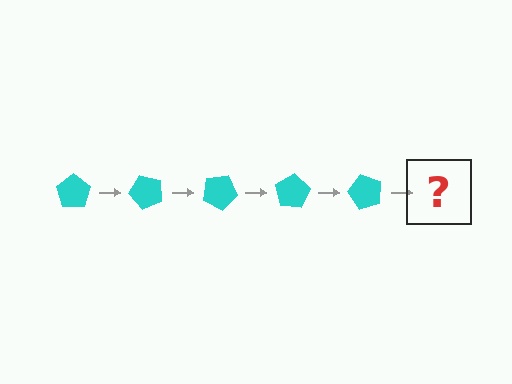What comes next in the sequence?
The next element should be a cyan pentagon rotated 250 degrees.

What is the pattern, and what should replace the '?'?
The pattern is that the pentagon rotates 50 degrees each step. The '?' should be a cyan pentagon rotated 250 degrees.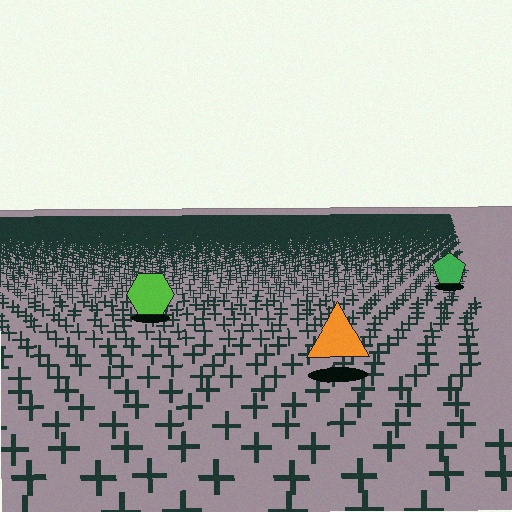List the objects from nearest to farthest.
From nearest to farthest: the orange triangle, the lime hexagon, the green pentagon.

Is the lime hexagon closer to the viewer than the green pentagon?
Yes. The lime hexagon is closer — you can tell from the texture gradient: the ground texture is coarser near it.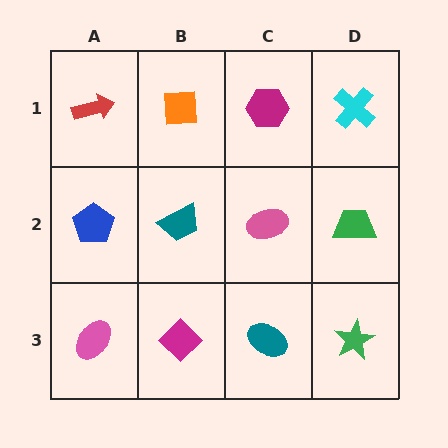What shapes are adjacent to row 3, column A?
A blue pentagon (row 2, column A), a magenta diamond (row 3, column B).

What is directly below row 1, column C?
A pink ellipse.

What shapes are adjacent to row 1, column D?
A green trapezoid (row 2, column D), a magenta hexagon (row 1, column C).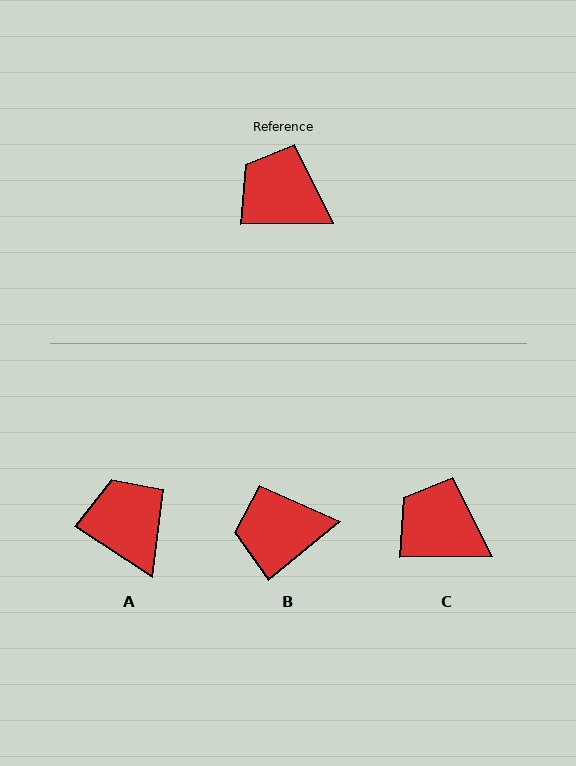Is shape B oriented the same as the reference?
No, it is off by about 39 degrees.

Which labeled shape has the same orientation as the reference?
C.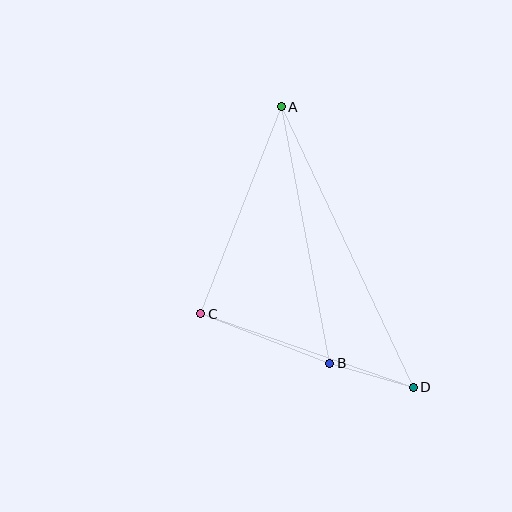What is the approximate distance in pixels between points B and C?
The distance between B and C is approximately 138 pixels.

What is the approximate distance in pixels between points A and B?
The distance between A and B is approximately 261 pixels.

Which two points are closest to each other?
Points B and D are closest to each other.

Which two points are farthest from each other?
Points A and D are farthest from each other.